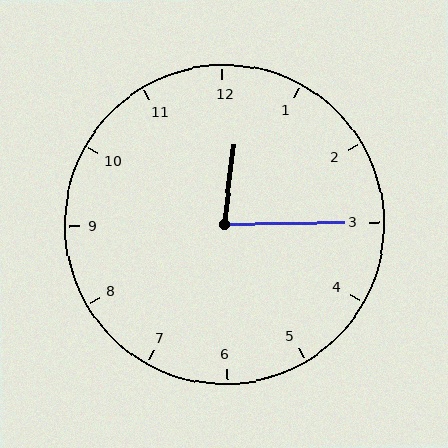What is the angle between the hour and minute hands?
Approximately 82 degrees.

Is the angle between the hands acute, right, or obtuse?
It is acute.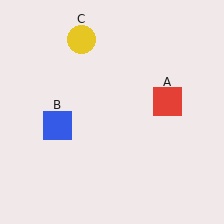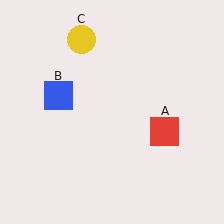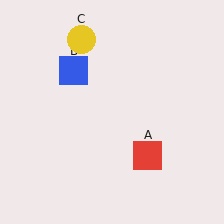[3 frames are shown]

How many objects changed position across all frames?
2 objects changed position: red square (object A), blue square (object B).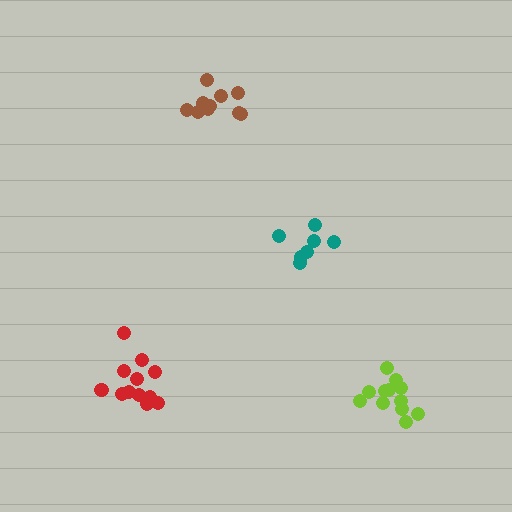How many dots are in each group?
Group 1: 12 dots, Group 2: 7 dots, Group 3: 12 dots, Group 4: 10 dots (41 total).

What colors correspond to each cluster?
The clusters are colored: red, teal, lime, brown.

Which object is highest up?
The brown cluster is topmost.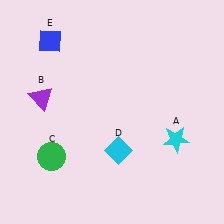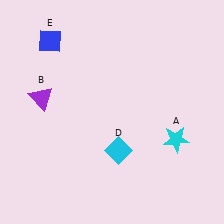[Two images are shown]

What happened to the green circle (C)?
The green circle (C) was removed in Image 2. It was in the bottom-left area of Image 1.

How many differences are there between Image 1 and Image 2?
There is 1 difference between the two images.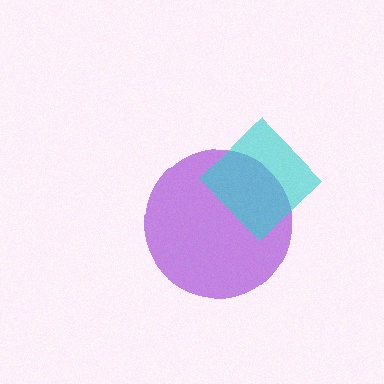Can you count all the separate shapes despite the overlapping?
Yes, there are 2 separate shapes.